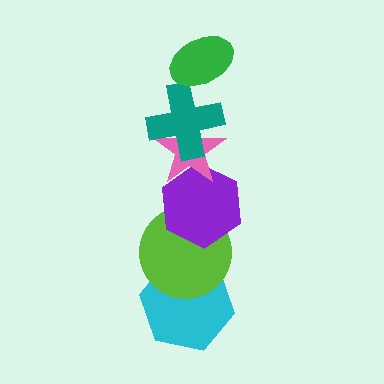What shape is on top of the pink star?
The teal cross is on top of the pink star.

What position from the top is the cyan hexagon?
The cyan hexagon is 6th from the top.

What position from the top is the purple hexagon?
The purple hexagon is 4th from the top.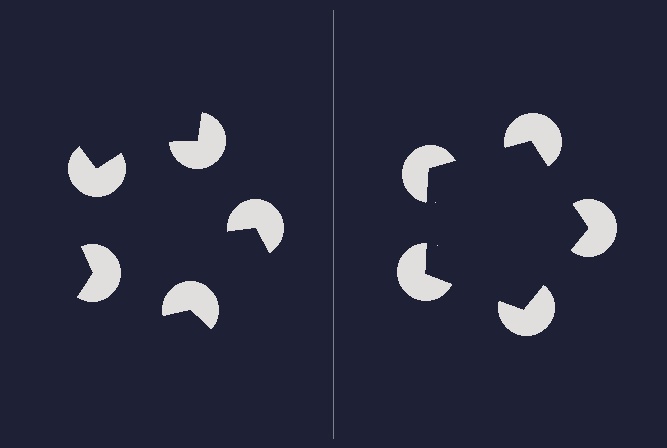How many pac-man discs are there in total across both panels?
10 — 5 on each side.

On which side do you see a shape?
An illusory pentagon appears on the right side. On the left side the wedge cuts are rotated, so no coherent shape forms.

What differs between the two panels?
The pac-man discs are positioned identically on both sides; only the wedge orientations differ. On the right they align to a pentagon; on the left they are misaligned.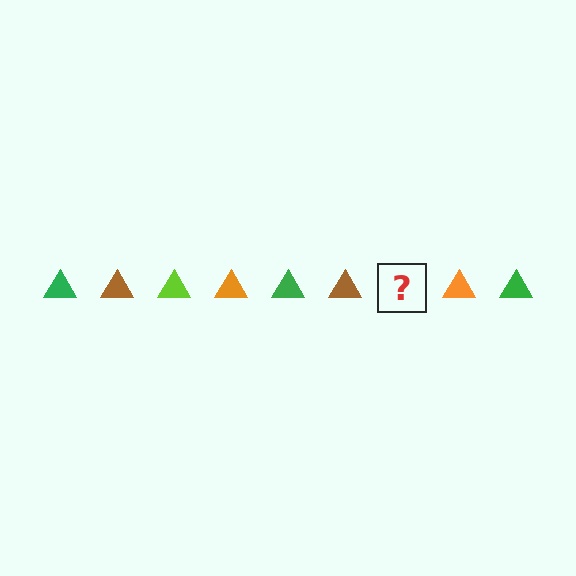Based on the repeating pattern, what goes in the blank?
The blank should be a lime triangle.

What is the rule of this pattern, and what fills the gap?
The rule is that the pattern cycles through green, brown, lime, orange triangles. The gap should be filled with a lime triangle.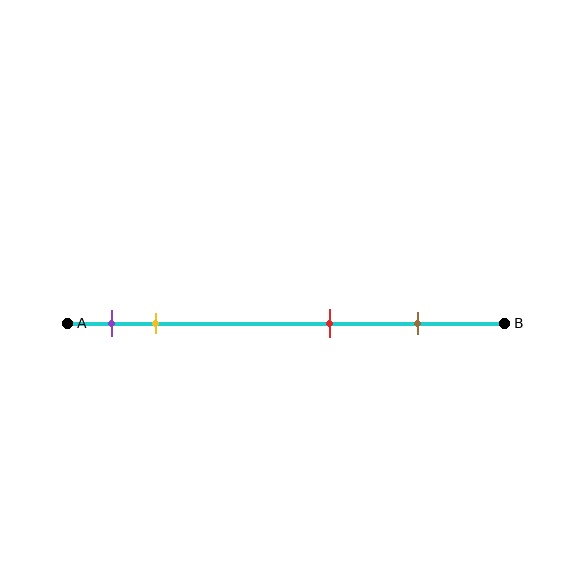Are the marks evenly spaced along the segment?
No, the marks are not evenly spaced.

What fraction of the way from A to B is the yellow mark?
The yellow mark is approximately 20% (0.2) of the way from A to B.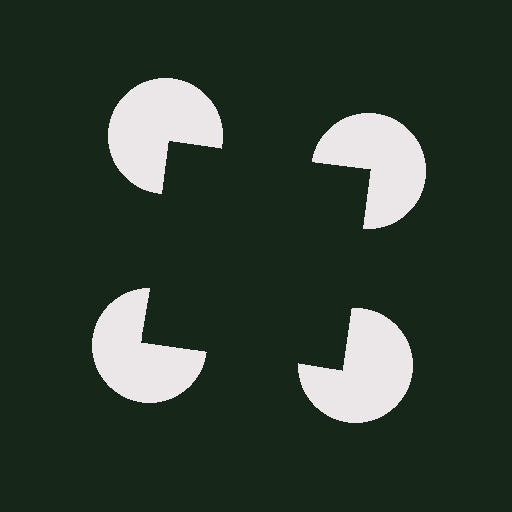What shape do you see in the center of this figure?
An illusory square — its edges are inferred from the aligned wedge cuts in the pac-man discs, not physically drawn.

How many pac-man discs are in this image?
There are 4 — one at each vertex of the illusory square.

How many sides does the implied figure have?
4 sides.